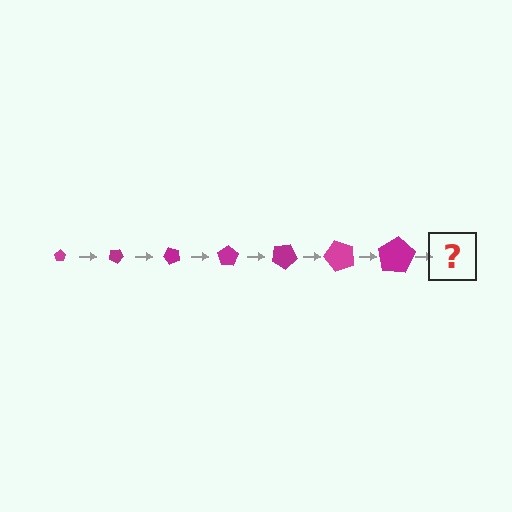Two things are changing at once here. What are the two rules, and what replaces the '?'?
The two rules are that the pentagon grows larger each step and it rotates 25 degrees each step. The '?' should be a pentagon, larger than the previous one and rotated 175 degrees from the start.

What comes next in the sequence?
The next element should be a pentagon, larger than the previous one and rotated 175 degrees from the start.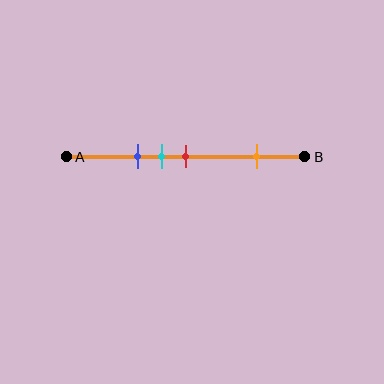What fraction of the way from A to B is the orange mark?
The orange mark is approximately 80% (0.8) of the way from A to B.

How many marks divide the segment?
There are 4 marks dividing the segment.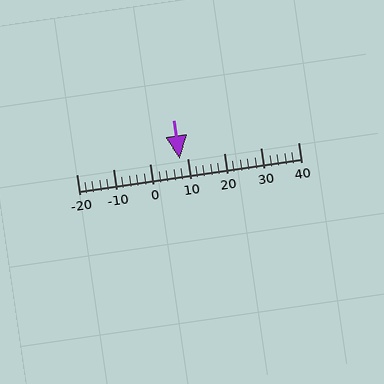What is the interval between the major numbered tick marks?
The major tick marks are spaced 10 units apart.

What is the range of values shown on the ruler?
The ruler shows values from -20 to 40.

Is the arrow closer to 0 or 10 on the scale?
The arrow is closer to 10.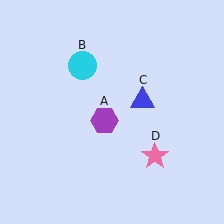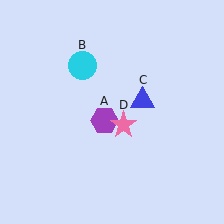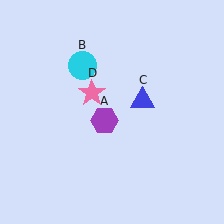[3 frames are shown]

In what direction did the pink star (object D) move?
The pink star (object D) moved up and to the left.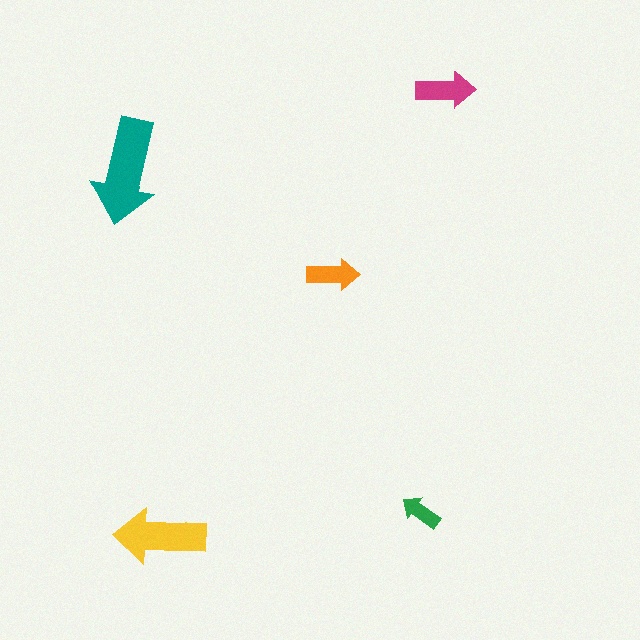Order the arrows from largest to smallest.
the teal one, the yellow one, the magenta one, the orange one, the green one.